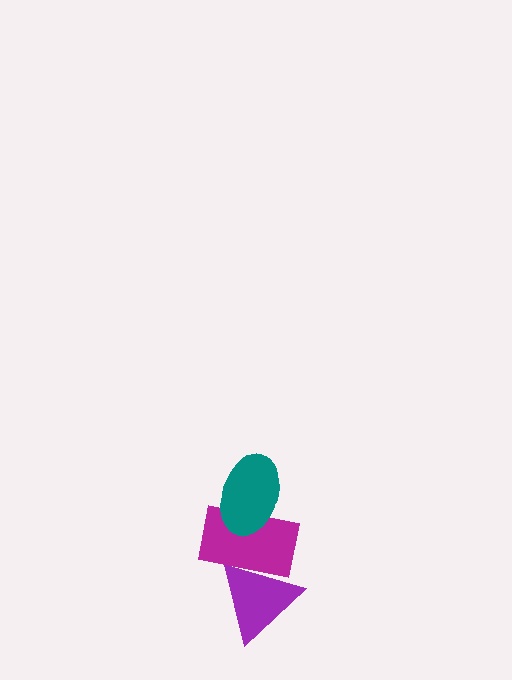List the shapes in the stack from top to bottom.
From top to bottom: the teal ellipse, the magenta rectangle, the purple triangle.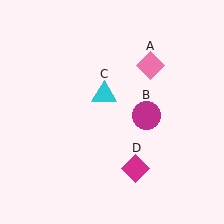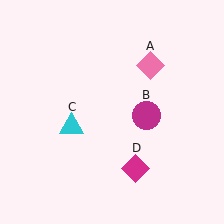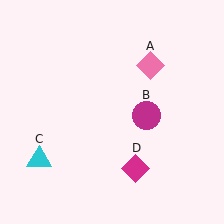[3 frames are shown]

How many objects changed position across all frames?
1 object changed position: cyan triangle (object C).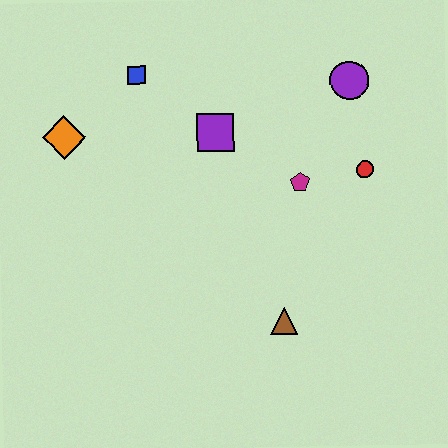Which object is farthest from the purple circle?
The orange diamond is farthest from the purple circle.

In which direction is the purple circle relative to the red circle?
The purple circle is above the red circle.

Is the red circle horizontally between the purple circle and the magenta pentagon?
No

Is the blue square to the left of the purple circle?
Yes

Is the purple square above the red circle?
Yes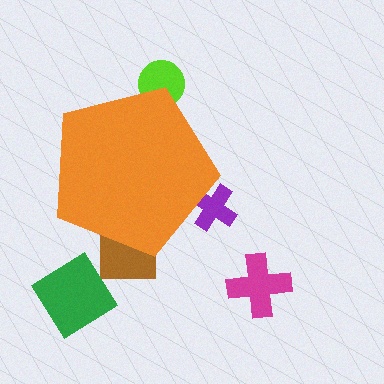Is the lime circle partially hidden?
Yes, the lime circle is partially hidden behind the orange pentagon.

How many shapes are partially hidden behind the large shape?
3 shapes are partially hidden.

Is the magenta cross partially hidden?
No, the magenta cross is fully visible.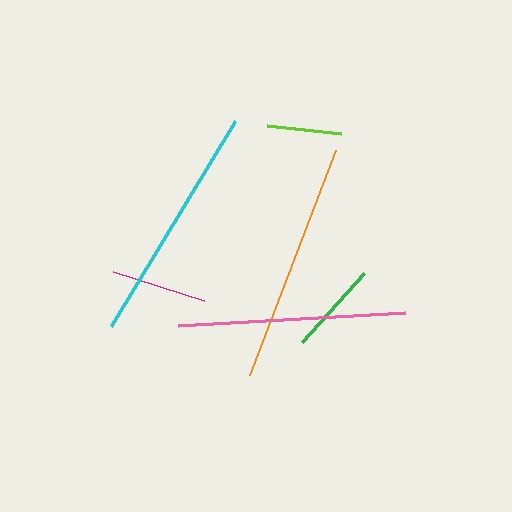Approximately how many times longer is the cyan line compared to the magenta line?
The cyan line is approximately 2.5 times the length of the magenta line.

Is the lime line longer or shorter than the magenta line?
The magenta line is longer than the lime line.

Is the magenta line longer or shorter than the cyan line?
The cyan line is longer than the magenta line.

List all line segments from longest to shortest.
From longest to shortest: orange, cyan, pink, magenta, green, lime.